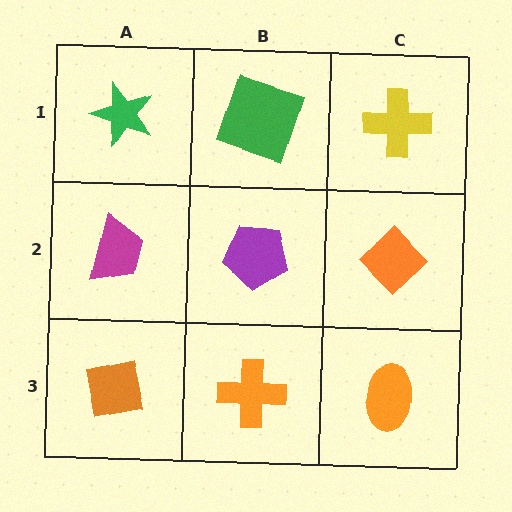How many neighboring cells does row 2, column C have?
3.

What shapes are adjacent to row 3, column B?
A purple pentagon (row 2, column B), an orange square (row 3, column A), an orange ellipse (row 3, column C).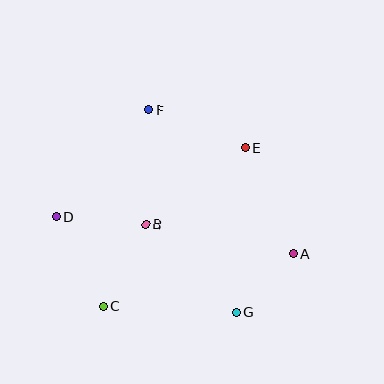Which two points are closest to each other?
Points A and G are closest to each other.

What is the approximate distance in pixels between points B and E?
The distance between B and E is approximately 126 pixels.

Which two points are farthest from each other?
Points A and D are farthest from each other.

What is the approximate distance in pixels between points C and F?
The distance between C and F is approximately 201 pixels.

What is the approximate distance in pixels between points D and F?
The distance between D and F is approximately 141 pixels.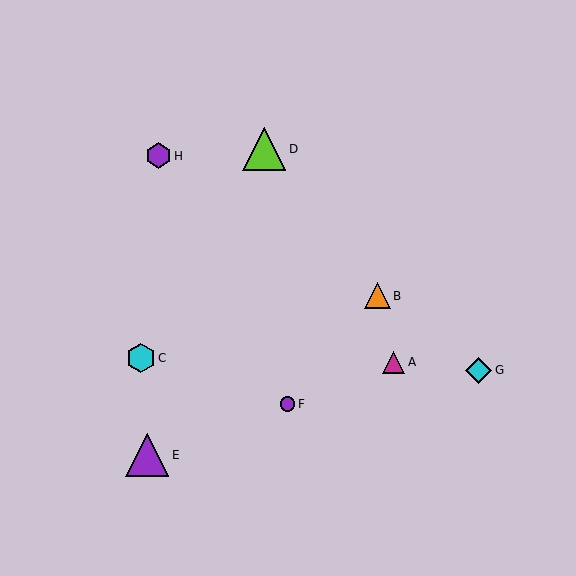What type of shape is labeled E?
Shape E is a purple triangle.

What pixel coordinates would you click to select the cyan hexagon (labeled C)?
Click at (141, 358) to select the cyan hexagon C.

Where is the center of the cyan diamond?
The center of the cyan diamond is at (479, 370).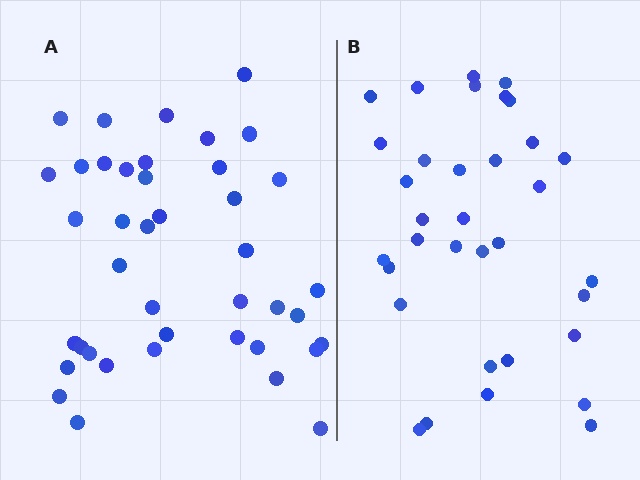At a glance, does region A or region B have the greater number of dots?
Region A (the left region) has more dots.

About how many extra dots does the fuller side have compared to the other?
Region A has roughly 8 or so more dots than region B.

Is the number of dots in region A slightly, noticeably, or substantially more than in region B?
Region A has only slightly more — the two regions are fairly close. The ratio is roughly 1.2 to 1.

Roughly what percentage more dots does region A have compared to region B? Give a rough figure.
About 20% more.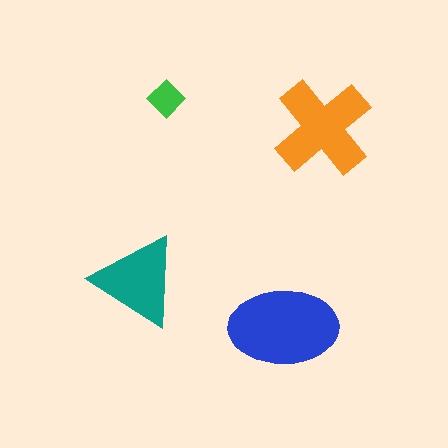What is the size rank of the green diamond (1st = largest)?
4th.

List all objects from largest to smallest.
The blue ellipse, the orange cross, the teal triangle, the green diamond.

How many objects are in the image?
There are 4 objects in the image.